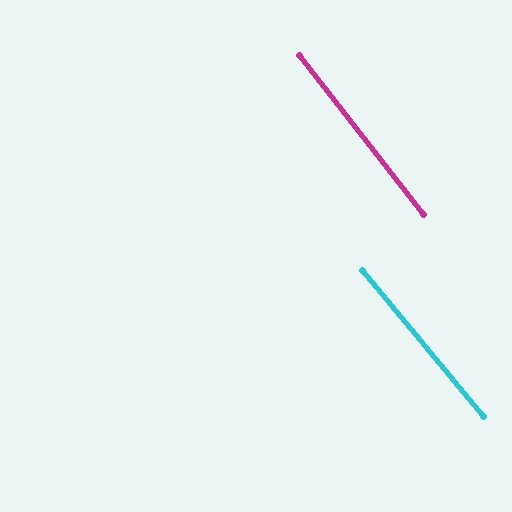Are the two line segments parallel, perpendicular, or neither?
Parallel — their directions differ by only 1.5°.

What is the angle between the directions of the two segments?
Approximately 1 degree.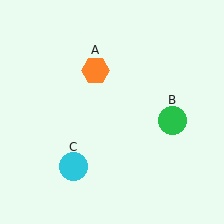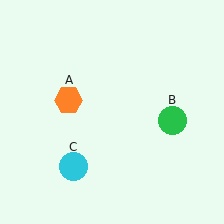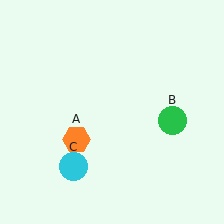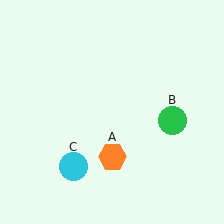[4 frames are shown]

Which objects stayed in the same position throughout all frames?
Green circle (object B) and cyan circle (object C) remained stationary.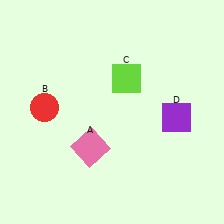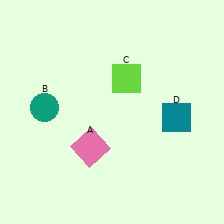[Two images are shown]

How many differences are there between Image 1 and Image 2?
There are 2 differences between the two images.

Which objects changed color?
B changed from red to teal. D changed from purple to teal.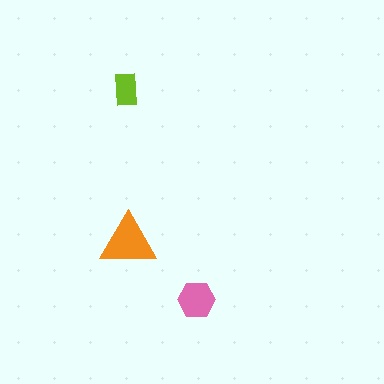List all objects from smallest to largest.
The lime rectangle, the pink hexagon, the orange triangle.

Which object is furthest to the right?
The pink hexagon is rightmost.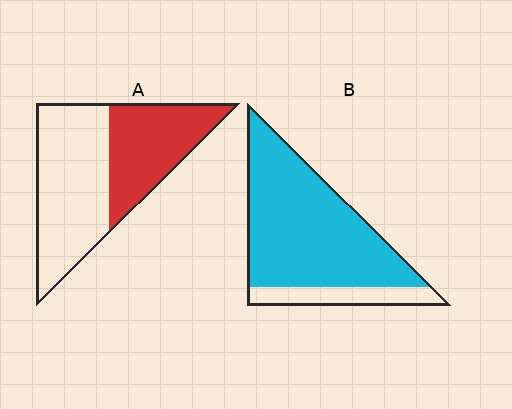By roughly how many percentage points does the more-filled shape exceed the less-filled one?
By roughly 40 percentage points (B over A).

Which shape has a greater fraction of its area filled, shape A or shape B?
Shape B.